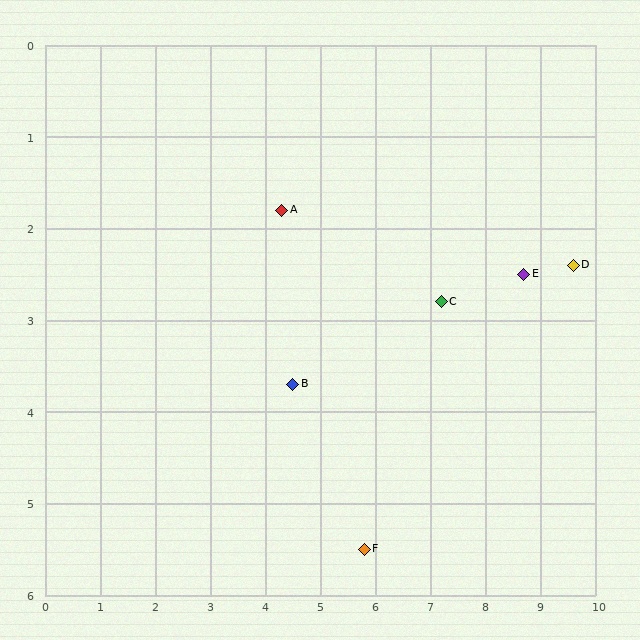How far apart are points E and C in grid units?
Points E and C are about 1.5 grid units apart.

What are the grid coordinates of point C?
Point C is at approximately (7.2, 2.8).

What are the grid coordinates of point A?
Point A is at approximately (4.3, 1.8).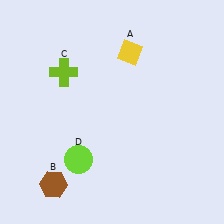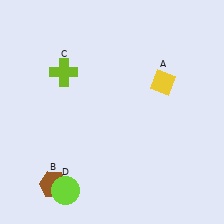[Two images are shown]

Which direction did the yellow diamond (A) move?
The yellow diamond (A) moved right.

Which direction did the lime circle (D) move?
The lime circle (D) moved down.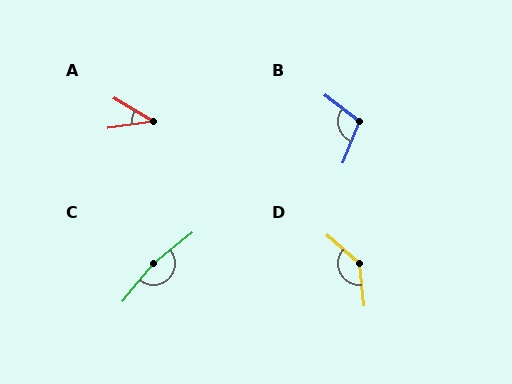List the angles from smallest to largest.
A (39°), B (106°), D (137°), C (167°).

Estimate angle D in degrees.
Approximately 137 degrees.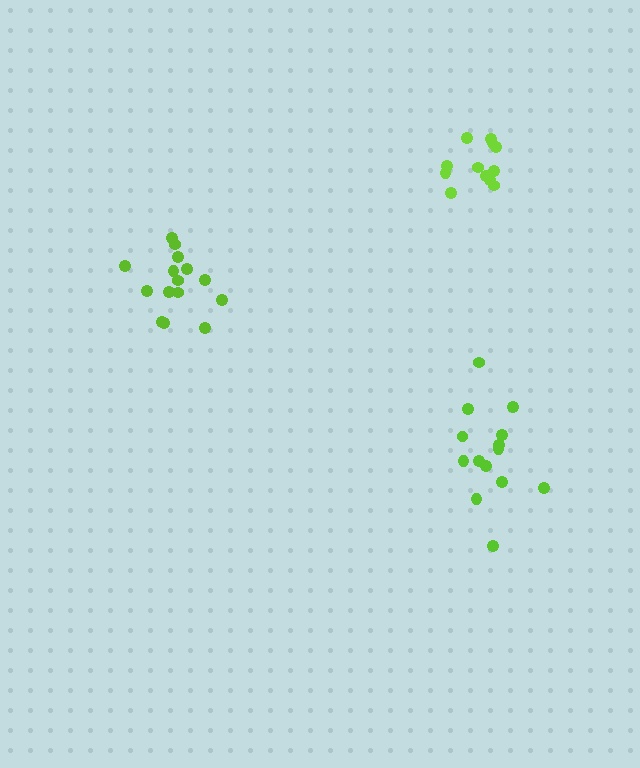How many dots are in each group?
Group 1: 15 dots, Group 2: 12 dots, Group 3: 14 dots (41 total).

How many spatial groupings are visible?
There are 3 spatial groupings.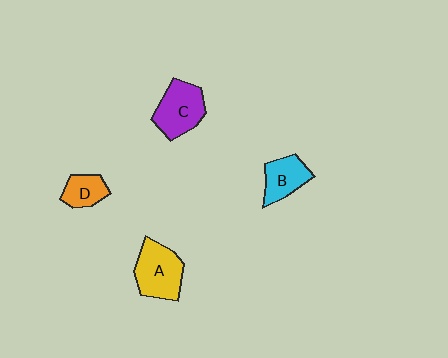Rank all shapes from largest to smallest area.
From largest to smallest: A (yellow), C (purple), B (cyan), D (orange).